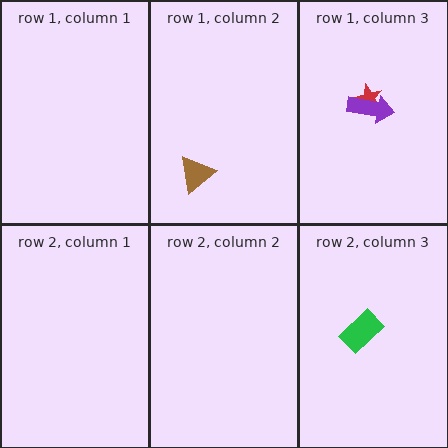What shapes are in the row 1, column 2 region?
The brown triangle.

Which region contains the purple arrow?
The row 1, column 3 region.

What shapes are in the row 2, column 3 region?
The green rectangle.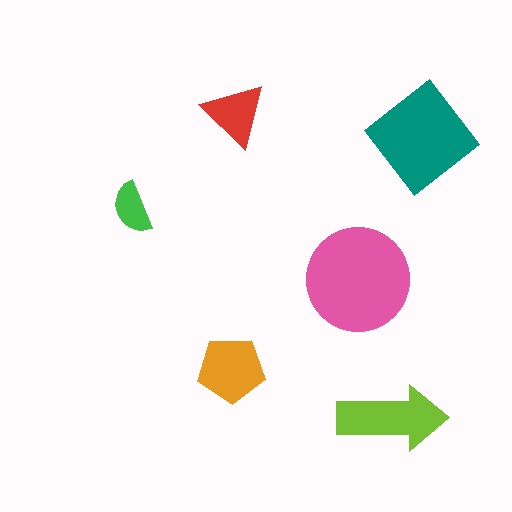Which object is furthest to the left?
The green semicircle is leftmost.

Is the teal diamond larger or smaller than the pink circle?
Smaller.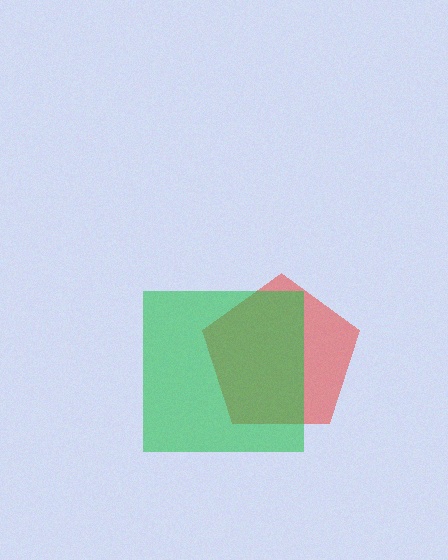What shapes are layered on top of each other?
The layered shapes are: a red pentagon, a green square.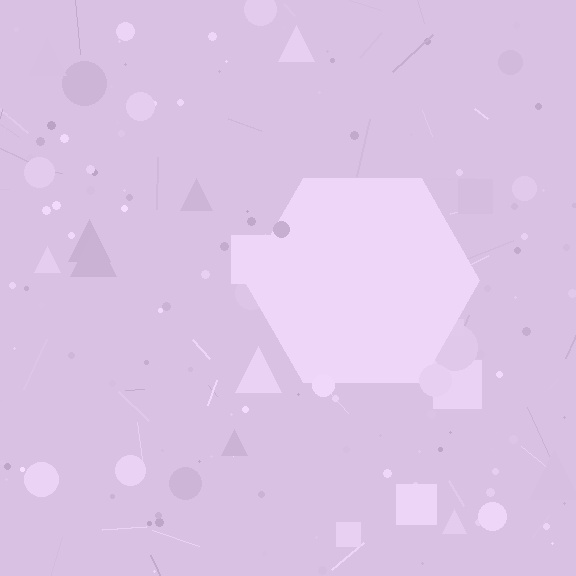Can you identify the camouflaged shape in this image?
The camouflaged shape is a hexagon.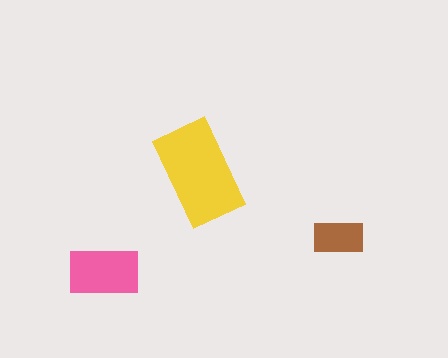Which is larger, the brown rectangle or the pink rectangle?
The pink one.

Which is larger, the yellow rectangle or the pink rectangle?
The yellow one.